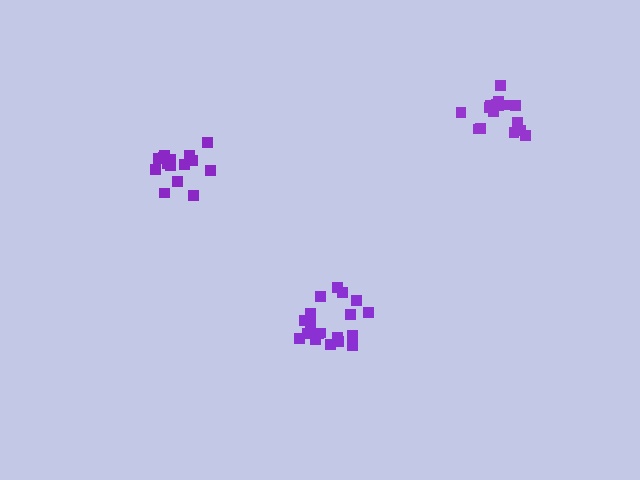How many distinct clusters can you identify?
There are 3 distinct clusters.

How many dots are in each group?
Group 1: 19 dots, Group 2: 15 dots, Group 3: 16 dots (50 total).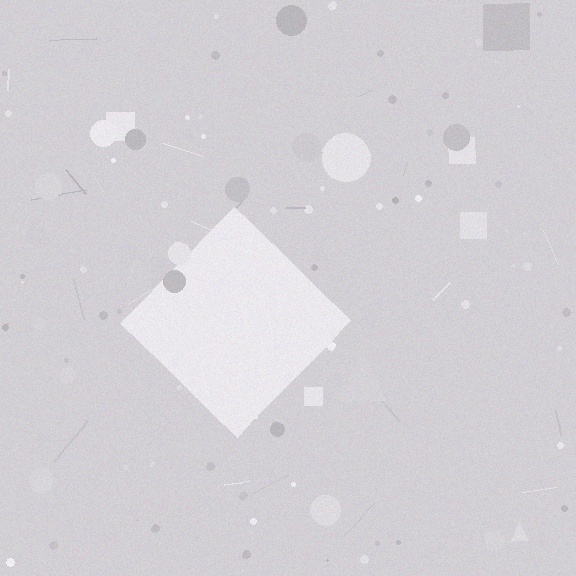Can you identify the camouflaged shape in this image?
The camouflaged shape is a diamond.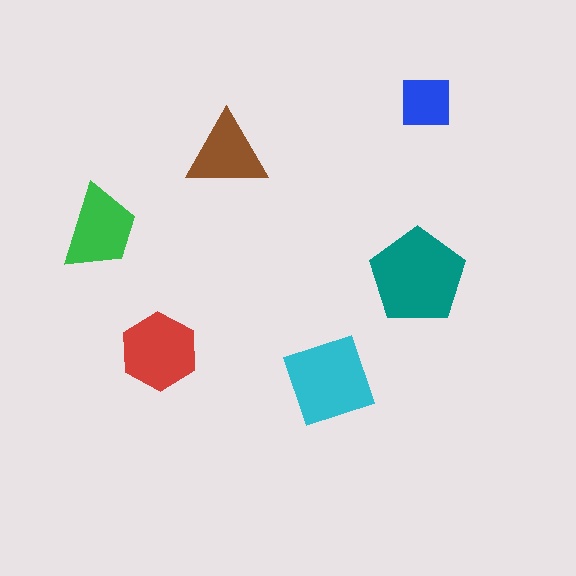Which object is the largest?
The teal pentagon.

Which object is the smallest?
The blue square.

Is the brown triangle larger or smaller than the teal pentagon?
Smaller.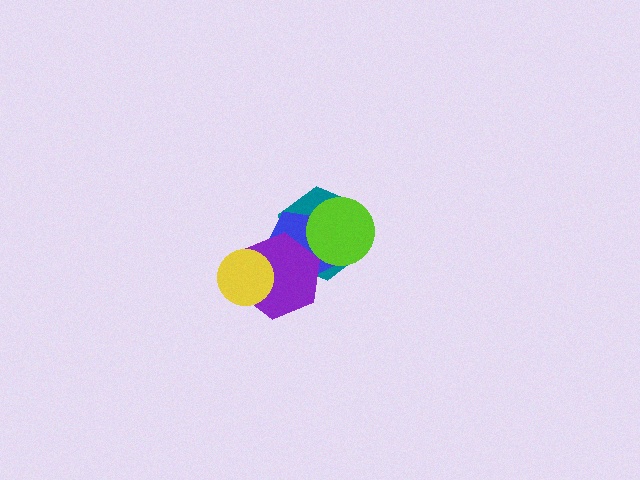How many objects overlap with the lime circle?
2 objects overlap with the lime circle.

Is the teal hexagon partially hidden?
Yes, it is partially covered by another shape.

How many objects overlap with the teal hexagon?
3 objects overlap with the teal hexagon.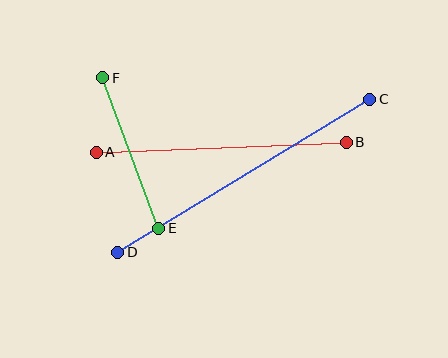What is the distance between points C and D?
The distance is approximately 295 pixels.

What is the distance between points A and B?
The distance is approximately 250 pixels.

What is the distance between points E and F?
The distance is approximately 160 pixels.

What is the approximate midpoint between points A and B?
The midpoint is at approximately (221, 147) pixels.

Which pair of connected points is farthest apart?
Points C and D are farthest apart.